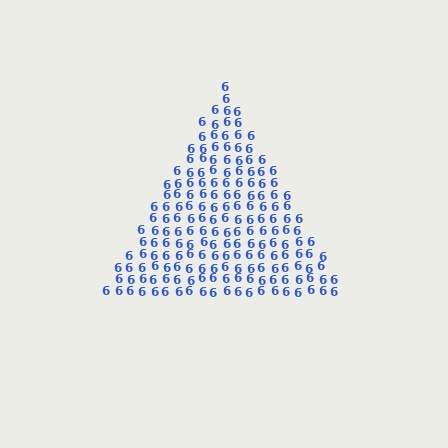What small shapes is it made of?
It is made of small digit 6's.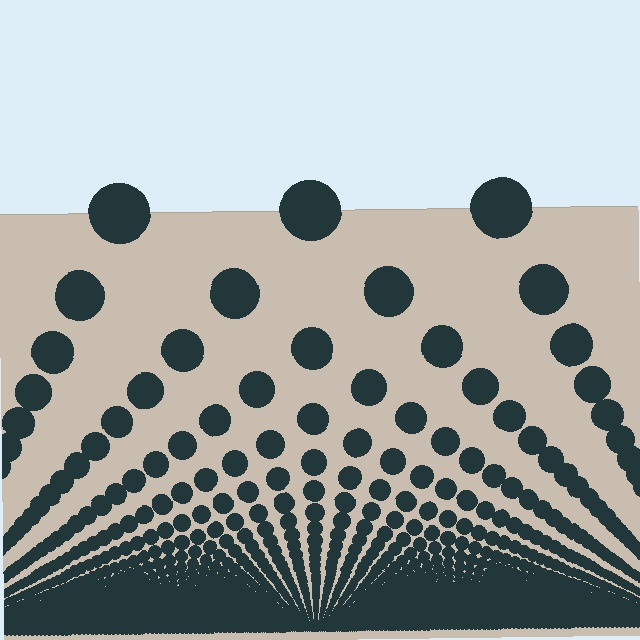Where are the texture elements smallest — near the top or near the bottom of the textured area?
Near the bottom.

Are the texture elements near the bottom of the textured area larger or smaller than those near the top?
Smaller. The gradient is inverted — elements near the bottom are smaller and denser.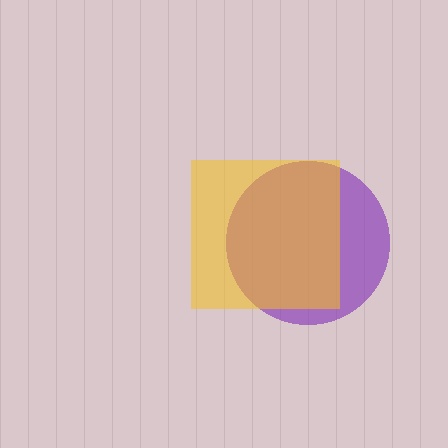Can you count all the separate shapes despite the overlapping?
Yes, there are 2 separate shapes.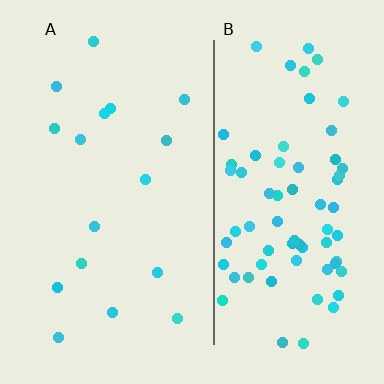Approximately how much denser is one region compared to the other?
Approximately 4.4× — region B over region A.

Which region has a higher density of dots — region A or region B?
B (the right).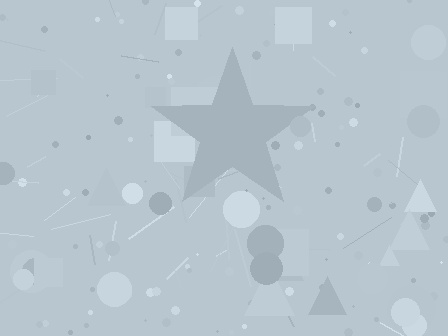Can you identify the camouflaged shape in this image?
The camouflaged shape is a star.